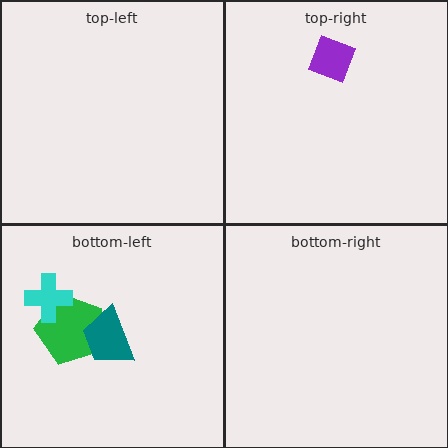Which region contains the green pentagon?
The bottom-left region.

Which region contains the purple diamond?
The top-right region.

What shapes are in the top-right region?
The purple diamond.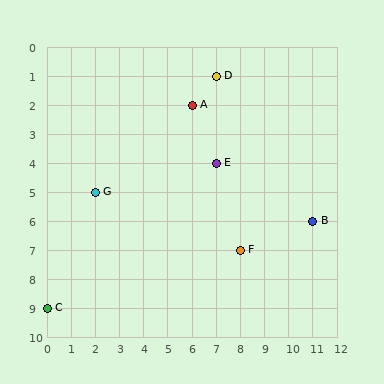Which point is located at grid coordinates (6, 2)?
Point A is at (6, 2).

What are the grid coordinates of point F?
Point F is at grid coordinates (8, 7).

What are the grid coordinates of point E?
Point E is at grid coordinates (7, 4).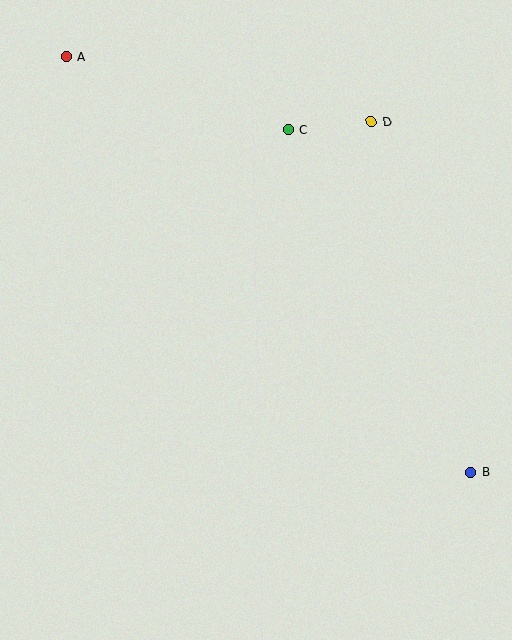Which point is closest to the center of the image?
Point C at (288, 130) is closest to the center.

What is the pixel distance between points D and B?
The distance between D and B is 364 pixels.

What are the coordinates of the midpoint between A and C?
The midpoint between A and C is at (177, 94).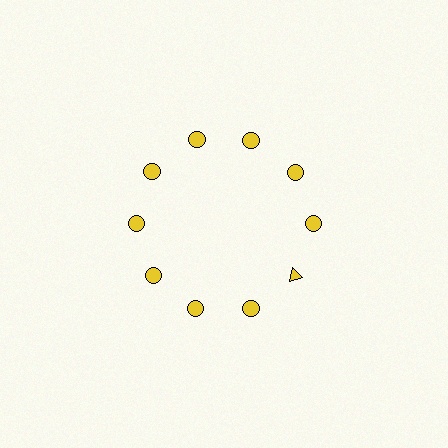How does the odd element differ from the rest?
It has a different shape: triangle instead of circle.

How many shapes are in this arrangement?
There are 10 shapes arranged in a ring pattern.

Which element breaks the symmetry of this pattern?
The yellow triangle at roughly the 4 o'clock position breaks the symmetry. All other shapes are yellow circles.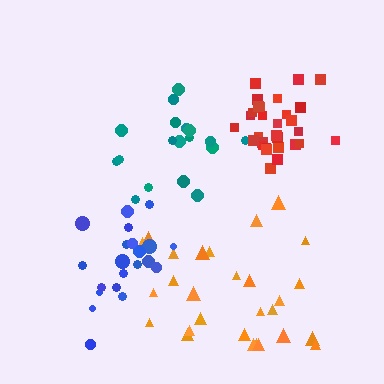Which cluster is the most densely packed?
Red.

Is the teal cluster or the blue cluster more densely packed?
Teal.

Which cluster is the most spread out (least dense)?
Orange.